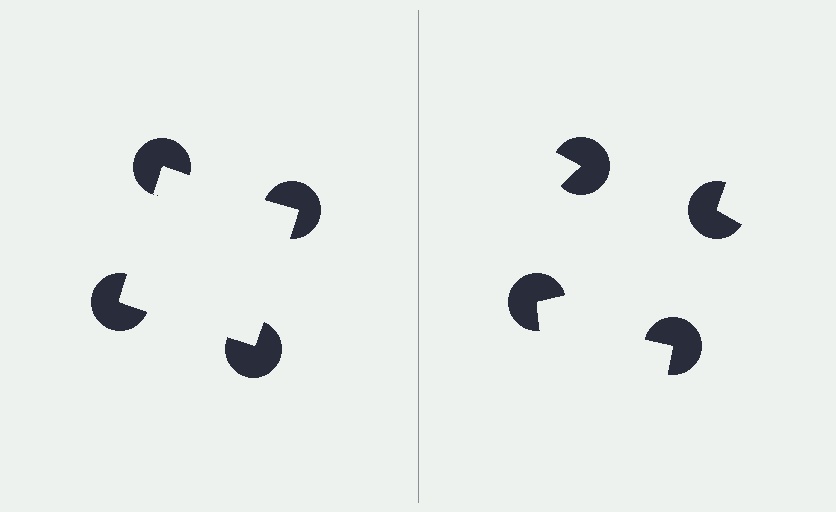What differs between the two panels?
The pac-man discs are positioned identically on both sides; only the wedge orientations differ. On the left they align to a square; on the right they are misaligned.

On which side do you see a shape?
An illusory square appears on the left side. On the right side the wedge cuts are rotated, so no coherent shape forms.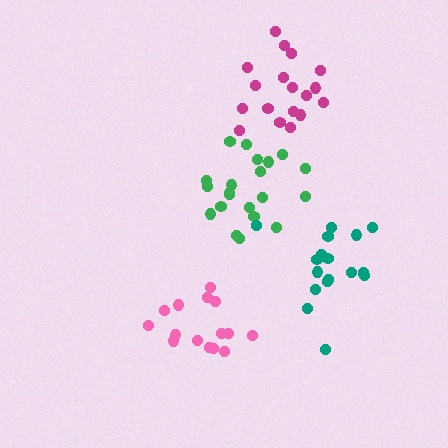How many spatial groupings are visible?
There are 4 spatial groupings.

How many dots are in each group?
Group 1: 21 dots, Group 2: 15 dots, Group 3: 18 dots, Group 4: 18 dots (72 total).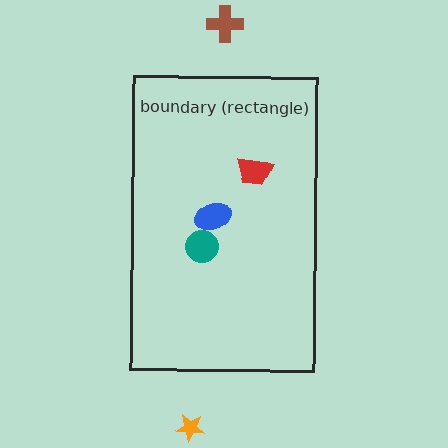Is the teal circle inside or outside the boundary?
Inside.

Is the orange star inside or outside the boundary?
Outside.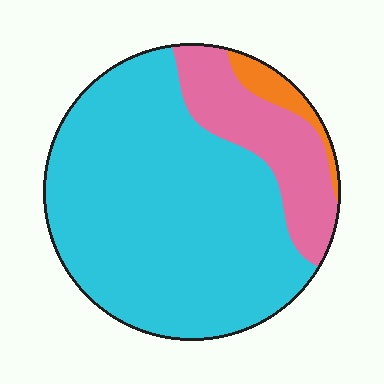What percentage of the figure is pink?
Pink covers about 20% of the figure.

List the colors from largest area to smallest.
From largest to smallest: cyan, pink, orange.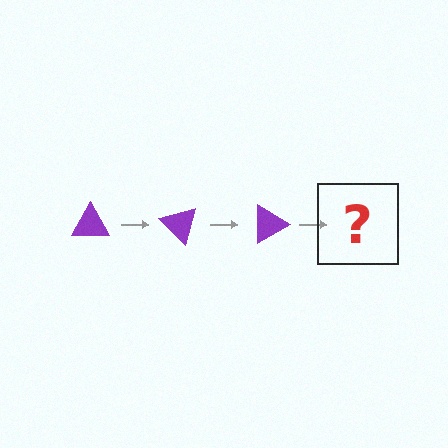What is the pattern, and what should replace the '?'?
The pattern is that the triangle rotates 45 degrees each step. The '?' should be a purple triangle rotated 135 degrees.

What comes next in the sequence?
The next element should be a purple triangle rotated 135 degrees.